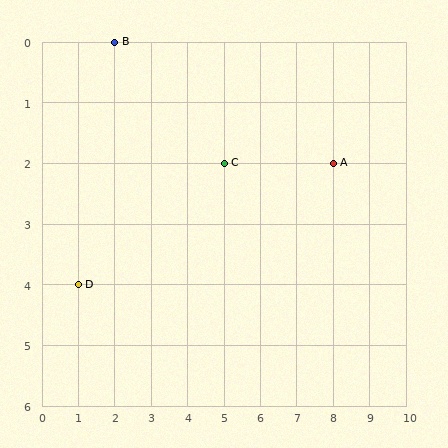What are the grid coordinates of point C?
Point C is at grid coordinates (5, 2).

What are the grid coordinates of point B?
Point B is at grid coordinates (2, 0).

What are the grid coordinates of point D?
Point D is at grid coordinates (1, 4).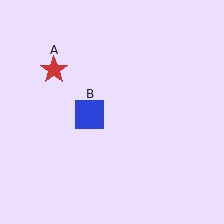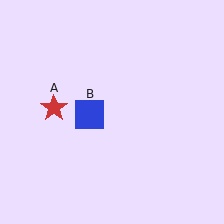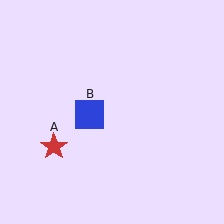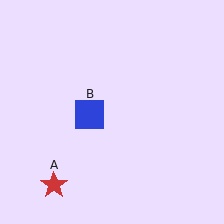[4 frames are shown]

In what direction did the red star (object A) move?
The red star (object A) moved down.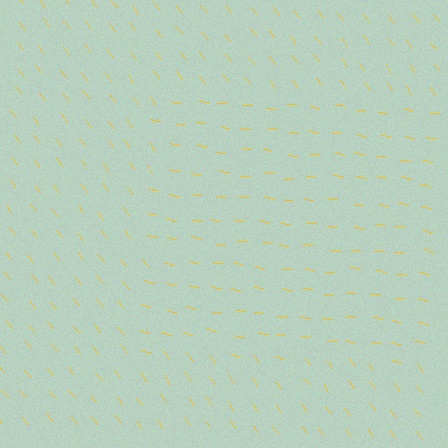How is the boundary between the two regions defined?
The boundary is defined purely by a change in line orientation (approximately 45 degrees difference). All lines are the same color and thickness.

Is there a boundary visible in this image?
Yes, there is a texture boundary formed by a change in line orientation.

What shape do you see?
I see a rectangle.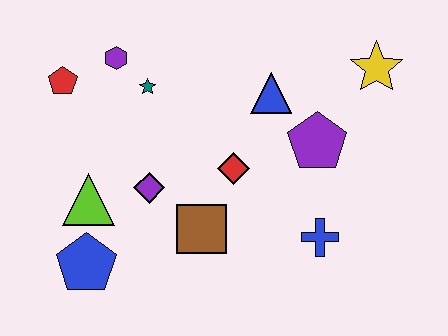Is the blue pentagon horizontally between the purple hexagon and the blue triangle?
No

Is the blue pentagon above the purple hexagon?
No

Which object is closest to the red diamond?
The brown square is closest to the red diamond.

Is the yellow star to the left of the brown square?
No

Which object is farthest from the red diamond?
The red pentagon is farthest from the red diamond.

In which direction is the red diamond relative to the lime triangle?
The red diamond is to the right of the lime triangle.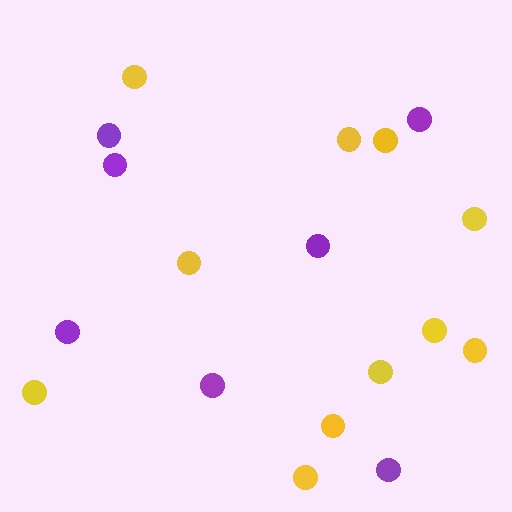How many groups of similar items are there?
There are 2 groups: one group of purple circles (7) and one group of yellow circles (11).